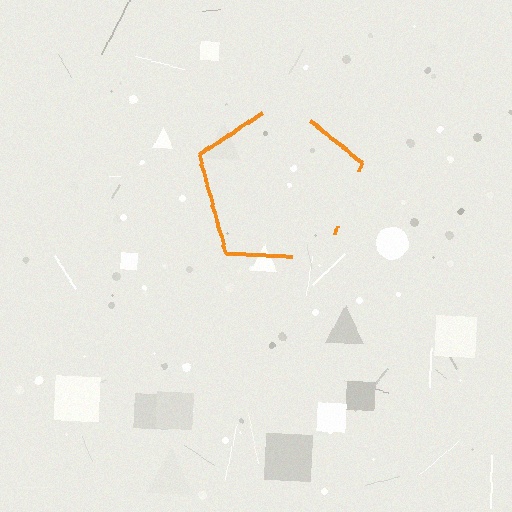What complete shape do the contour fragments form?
The contour fragments form a pentagon.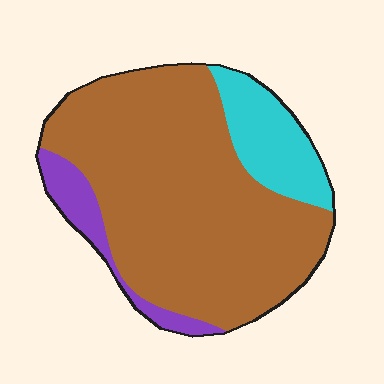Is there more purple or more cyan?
Cyan.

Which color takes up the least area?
Purple, at roughly 10%.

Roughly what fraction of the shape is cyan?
Cyan covers roughly 15% of the shape.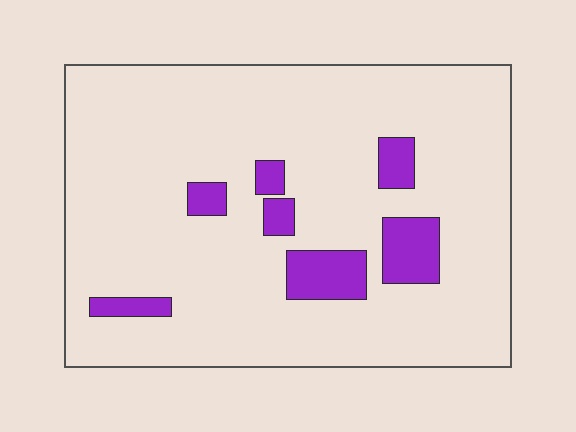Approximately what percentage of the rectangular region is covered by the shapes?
Approximately 10%.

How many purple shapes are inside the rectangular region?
7.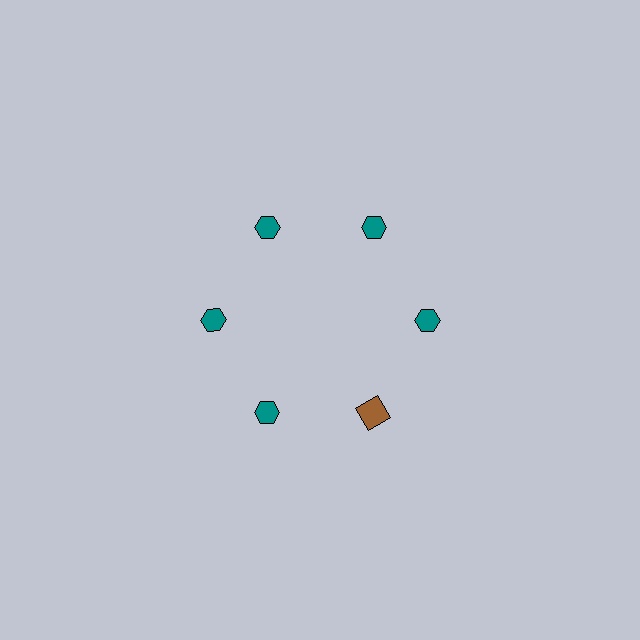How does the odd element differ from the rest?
It differs in both color (brown instead of teal) and shape (square instead of hexagon).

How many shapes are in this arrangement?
There are 6 shapes arranged in a ring pattern.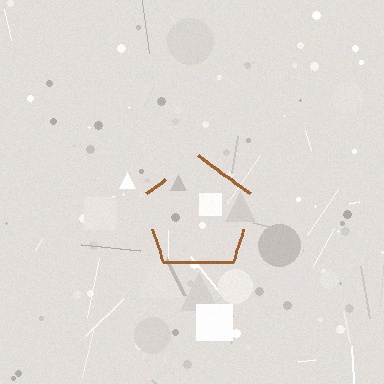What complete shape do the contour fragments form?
The contour fragments form a pentagon.